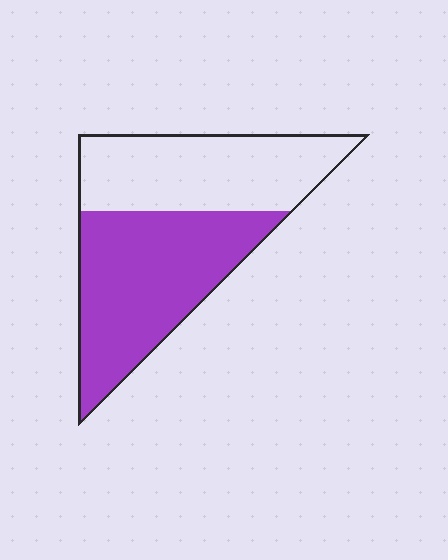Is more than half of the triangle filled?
Yes.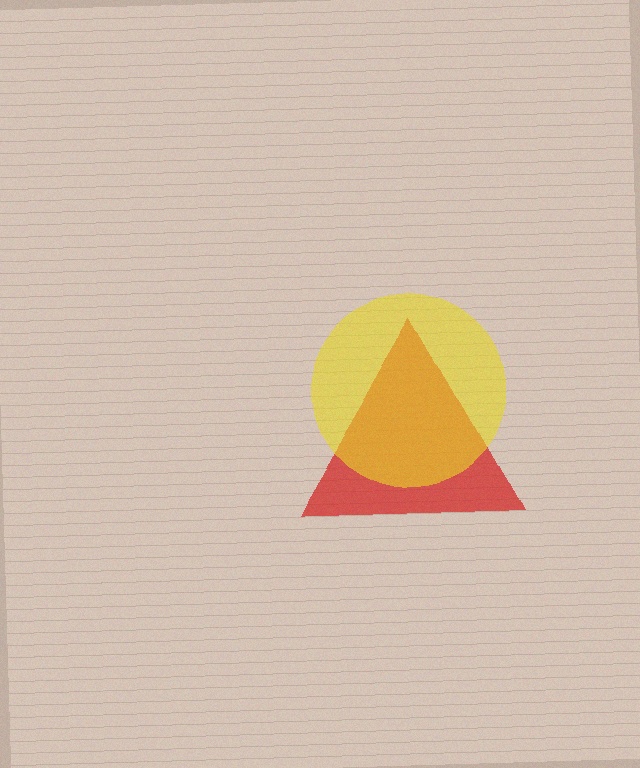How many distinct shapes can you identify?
There are 2 distinct shapes: a red triangle, a yellow circle.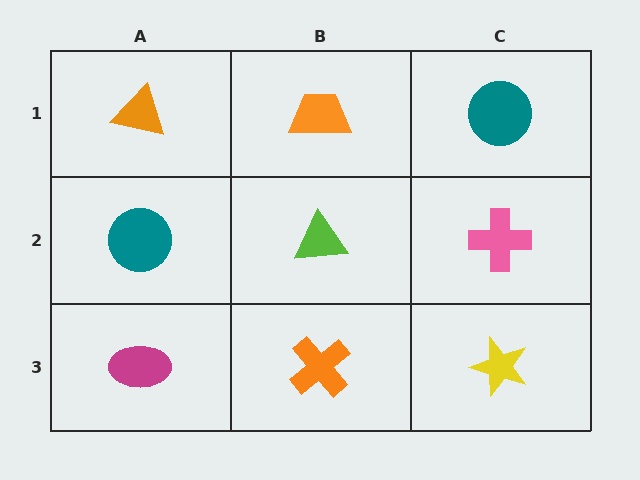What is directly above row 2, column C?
A teal circle.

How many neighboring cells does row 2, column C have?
3.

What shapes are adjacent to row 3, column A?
A teal circle (row 2, column A), an orange cross (row 3, column B).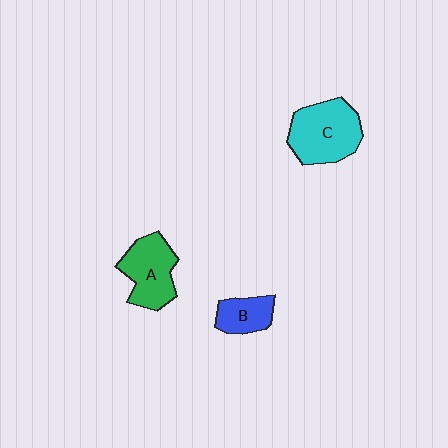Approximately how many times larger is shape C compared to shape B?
Approximately 2.0 times.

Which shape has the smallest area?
Shape B (blue).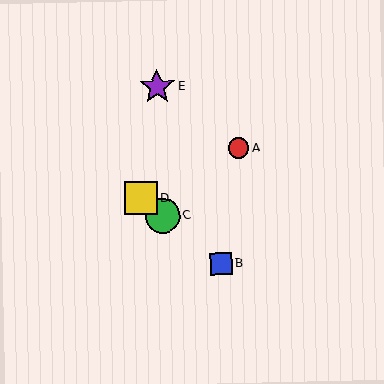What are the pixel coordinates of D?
Object D is at (141, 198).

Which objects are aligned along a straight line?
Objects B, C, D are aligned along a straight line.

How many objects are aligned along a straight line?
3 objects (B, C, D) are aligned along a straight line.